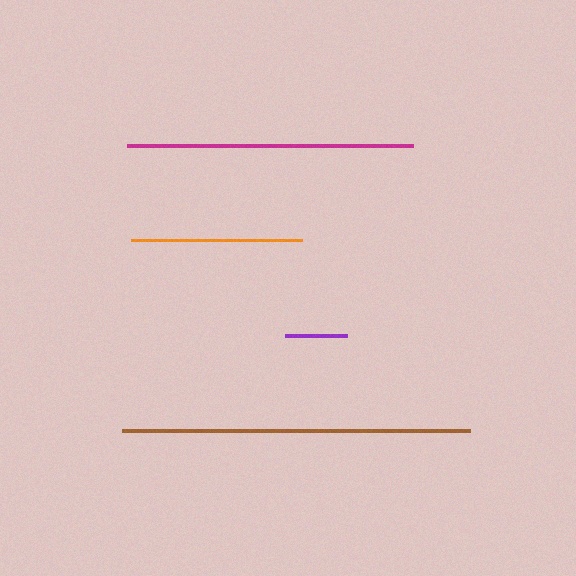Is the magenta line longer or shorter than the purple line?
The magenta line is longer than the purple line.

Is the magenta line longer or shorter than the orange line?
The magenta line is longer than the orange line.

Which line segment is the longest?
The brown line is the longest at approximately 348 pixels.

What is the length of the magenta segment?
The magenta segment is approximately 286 pixels long.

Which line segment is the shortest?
The purple line is the shortest at approximately 62 pixels.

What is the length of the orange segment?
The orange segment is approximately 171 pixels long.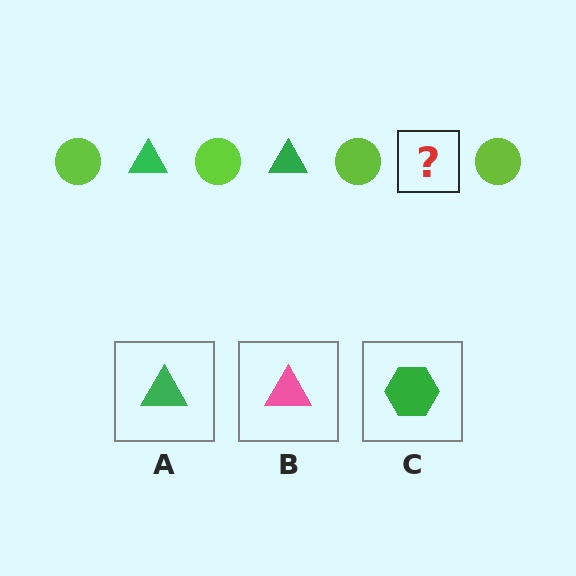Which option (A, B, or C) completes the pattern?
A.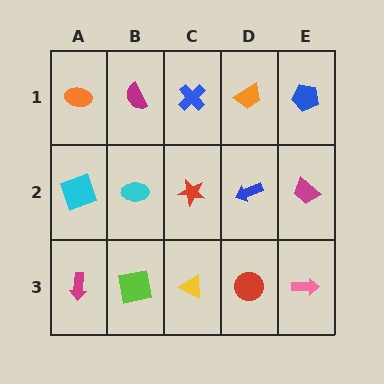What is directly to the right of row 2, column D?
A magenta trapezoid.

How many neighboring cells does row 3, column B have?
3.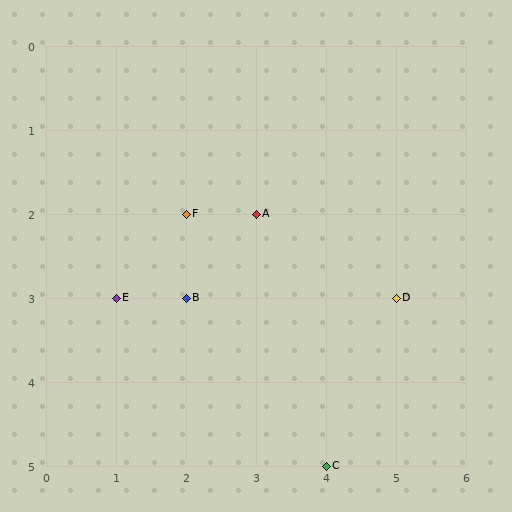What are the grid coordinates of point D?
Point D is at grid coordinates (5, 3).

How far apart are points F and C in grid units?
Points F and C are 2 columns and 3 rows apart (about 3.6 grid units diagonally).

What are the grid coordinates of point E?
Point E is at grid coordinates (1, 3).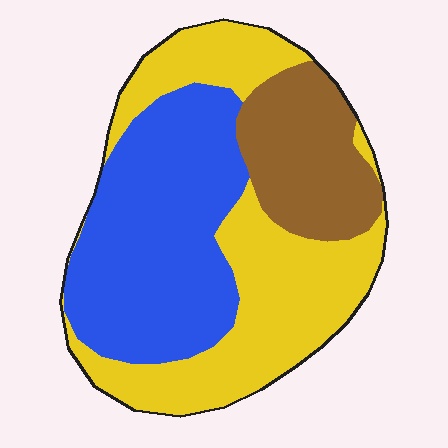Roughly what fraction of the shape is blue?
Blue covers 40% of the shape.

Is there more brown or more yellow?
Yellow.